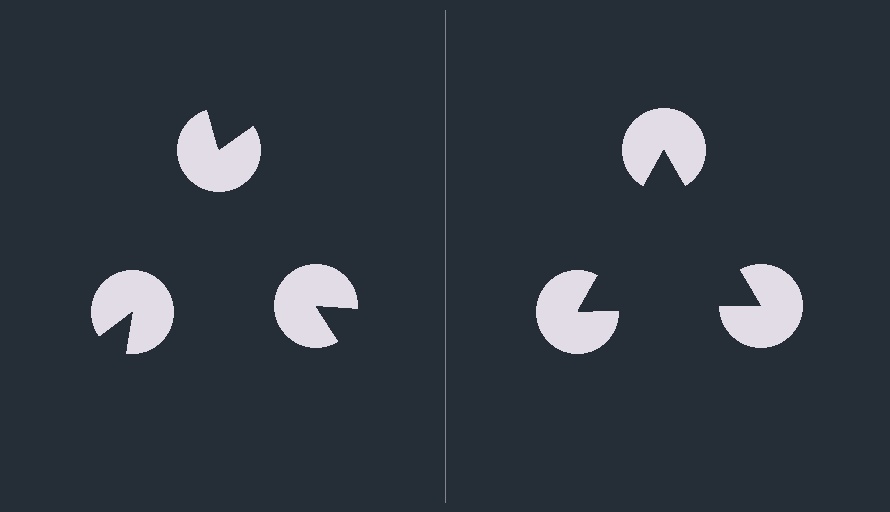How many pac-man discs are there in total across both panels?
6 — 3 on each side.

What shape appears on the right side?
An illusory triangle.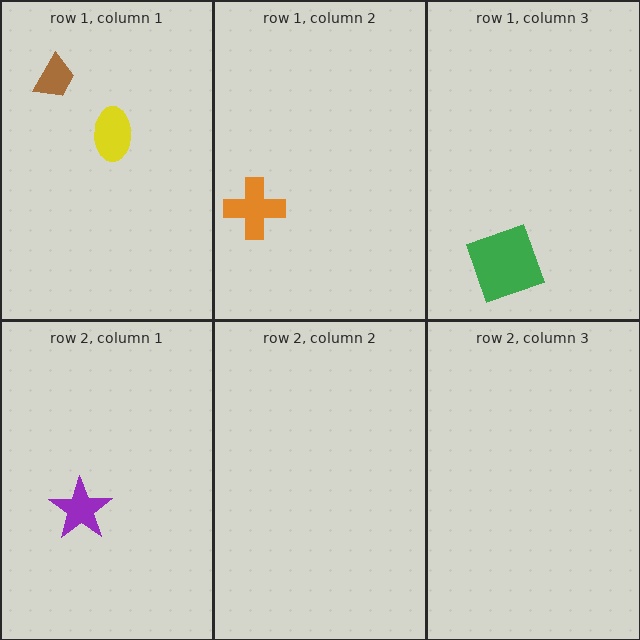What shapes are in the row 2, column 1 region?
The purple star.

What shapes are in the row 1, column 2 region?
The orange cross.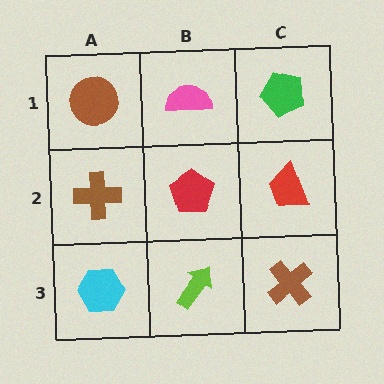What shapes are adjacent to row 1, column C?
A red trapezoid (row 2, column C), a pink semicircle (row 1, column B).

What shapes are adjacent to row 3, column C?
A red trapezoid (row 2, column C), a lime arrow (row 3, column B).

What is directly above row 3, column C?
A red trapezoid.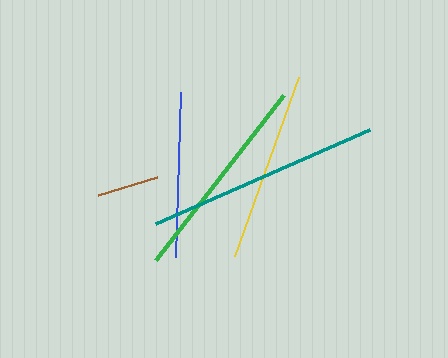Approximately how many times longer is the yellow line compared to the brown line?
The yellow line is approximately 3.1 times the length of the brown line.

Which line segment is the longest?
The teal line is the longest at approximately 234 pixels.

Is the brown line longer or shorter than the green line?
The green line is longer than the brown line.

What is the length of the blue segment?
The blue segment is approximately 166 pixels long.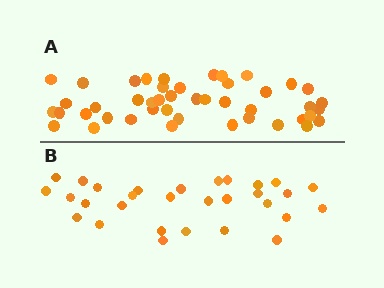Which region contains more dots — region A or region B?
Region A (the top region) has more dots.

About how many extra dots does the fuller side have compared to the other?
Region A has approximately 15 more dots than region B.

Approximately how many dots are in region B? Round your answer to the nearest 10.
About 30 dots.